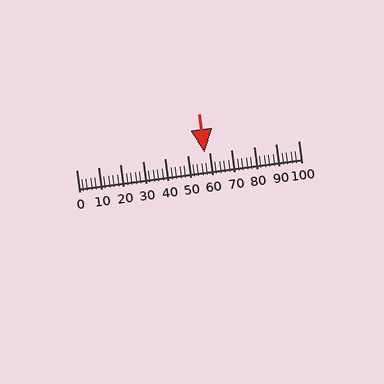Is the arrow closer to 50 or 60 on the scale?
The arrow is closer to 60.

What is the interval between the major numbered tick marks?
The major tick marks are spaced 10 units apart.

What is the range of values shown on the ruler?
The ruler shows values from 0 to 100.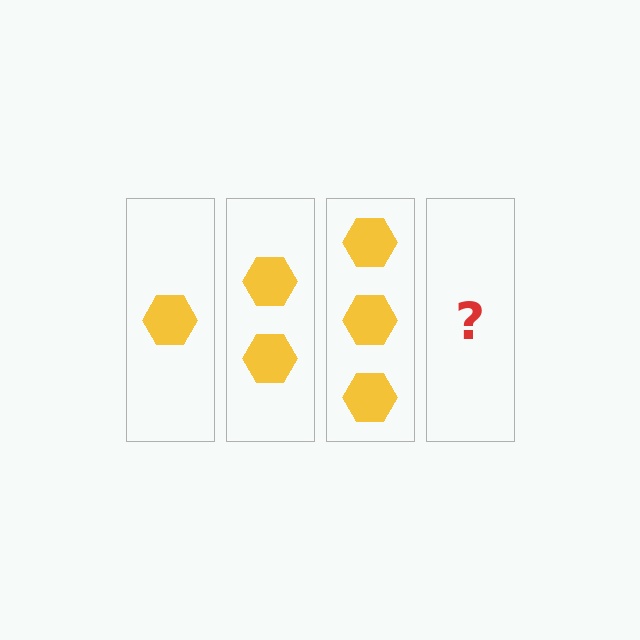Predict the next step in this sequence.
The next step is 4 hexagons.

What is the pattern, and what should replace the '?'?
The pattern is that each step adds one more hexagon. The '?' should be 4 hexagons.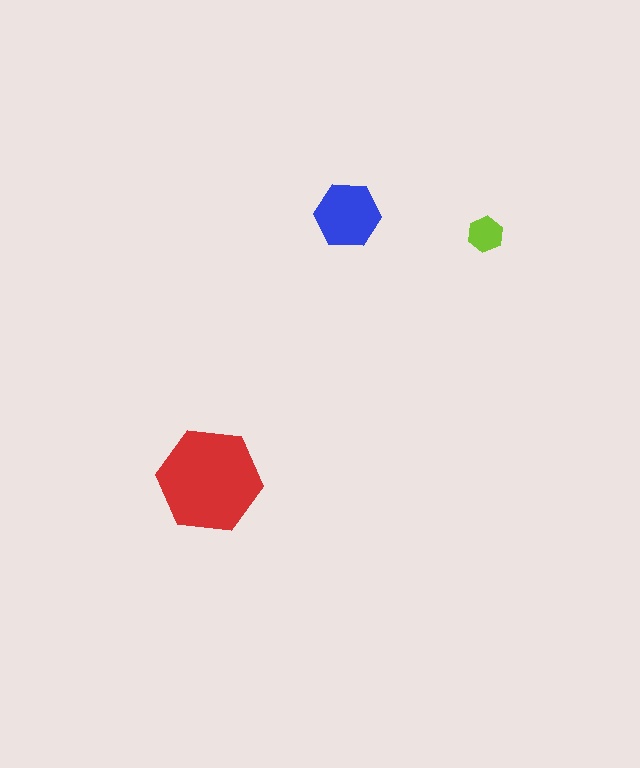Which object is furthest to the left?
The red hexagon is leftmost.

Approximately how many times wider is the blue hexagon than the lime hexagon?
About 2 times wider.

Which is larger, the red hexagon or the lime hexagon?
The red one.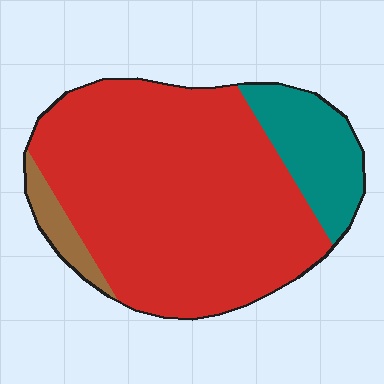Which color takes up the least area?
Brown, at roughly 5%.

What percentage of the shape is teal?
Teal takes up less than a sixth of the shape.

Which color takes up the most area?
Red, at roughly 80%.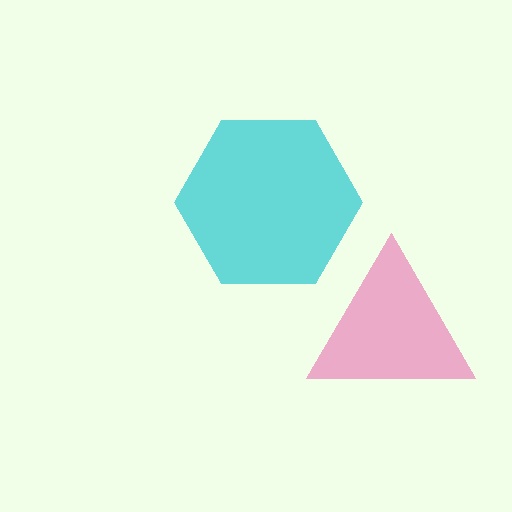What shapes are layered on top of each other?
The layered shapes are: a cyan hexagon, a pink triangle.